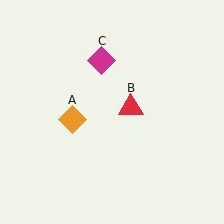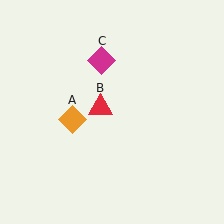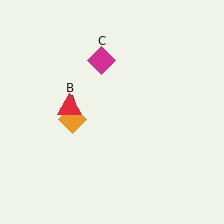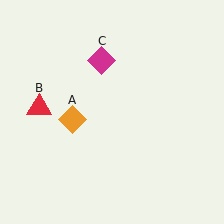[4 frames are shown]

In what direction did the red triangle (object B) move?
The red triangle (object B) moved left.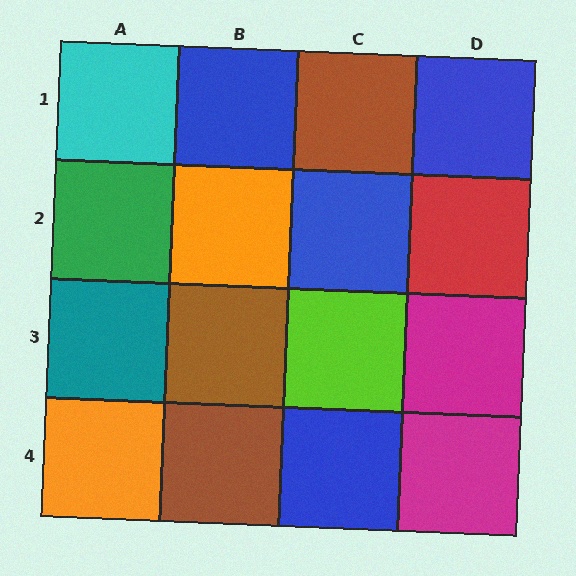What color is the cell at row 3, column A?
Teal.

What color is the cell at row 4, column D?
Magenta.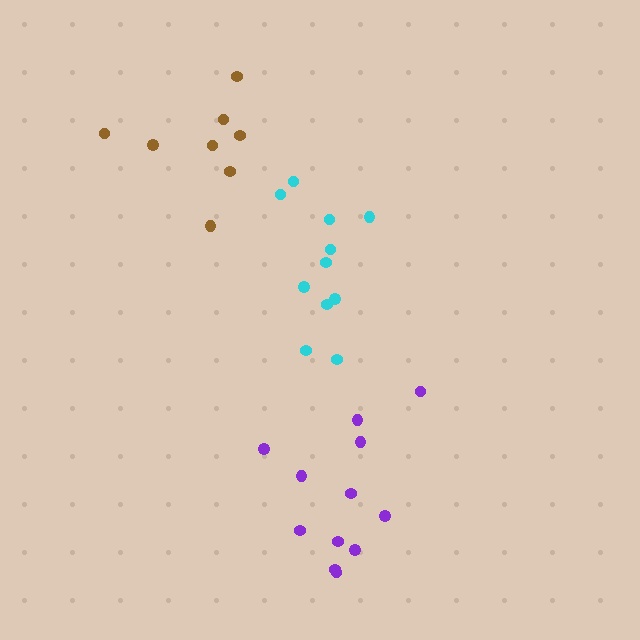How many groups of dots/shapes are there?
There are 3 groups.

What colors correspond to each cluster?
The clusters are colored: purple, cyan, brown.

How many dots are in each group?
Group 1: 12 dots, Group 2: 11 dots, Group 3: 8 dots (31 total).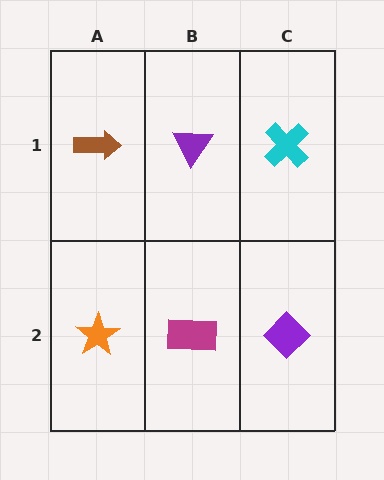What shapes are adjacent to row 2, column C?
A cyan cross (row 1, column C), a magenta rectangle (row 2, column B).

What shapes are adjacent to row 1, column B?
A magenta rectangle (row 2, column B), a brown arrow (row 1, column A), a cyan cross (row 1, column C).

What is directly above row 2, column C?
A cyan cross.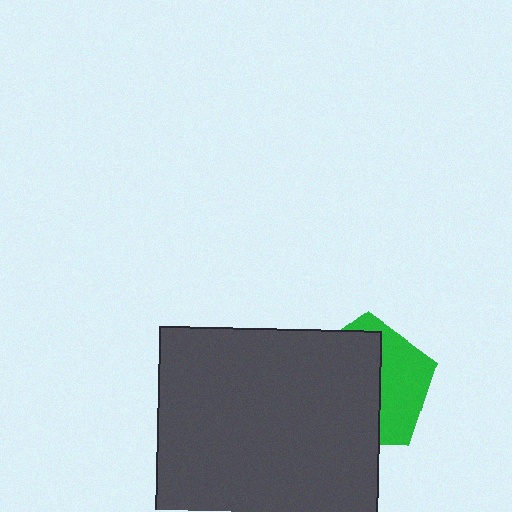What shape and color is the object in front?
The object in front is a dark gray square.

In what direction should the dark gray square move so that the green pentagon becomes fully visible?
The dark gray square should move left. That is the shortest direction to clear the overlap and leave the green pentagon fully visible.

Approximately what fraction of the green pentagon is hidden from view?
Roughly 60% of the green pentagon is hidden behind the dark gray square.